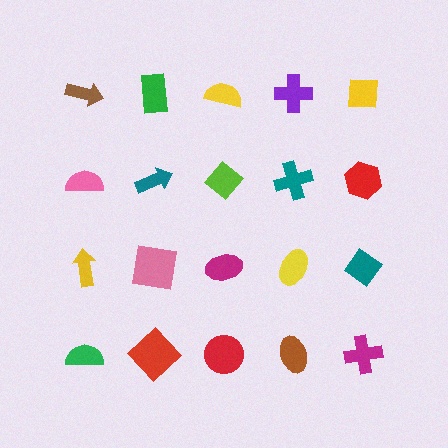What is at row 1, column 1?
A brown arrow.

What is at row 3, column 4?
A yellow ellipse.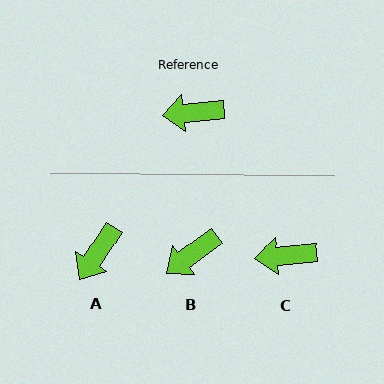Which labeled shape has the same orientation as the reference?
C.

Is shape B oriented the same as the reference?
No, it is off by about 32 degrees.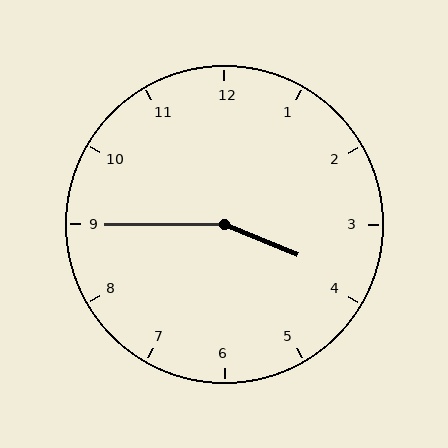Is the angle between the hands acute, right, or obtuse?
It is obtuse.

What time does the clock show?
3:45.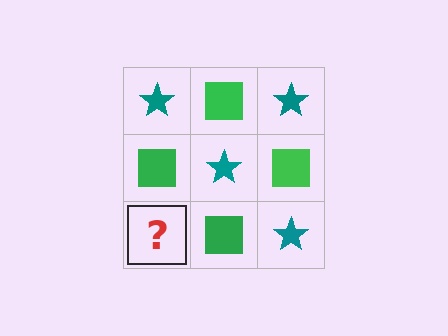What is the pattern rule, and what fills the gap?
The rule is that it alternates teal star and green square in a checkerboard pattern. The gap should be filled with a teal star.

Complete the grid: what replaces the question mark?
The question mark should be replaced with a teal star.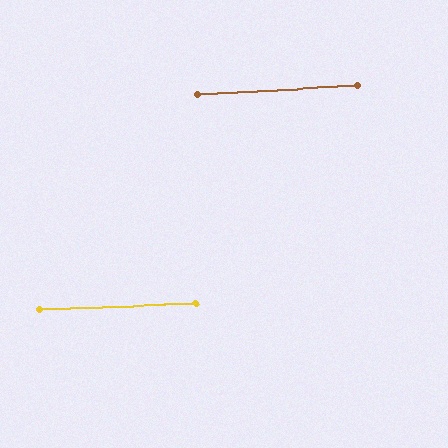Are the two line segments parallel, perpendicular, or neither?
Parallel — their directions differ by only 1.5°.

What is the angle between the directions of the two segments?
Approximately 2 degrees.